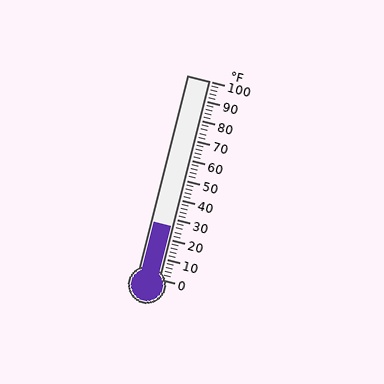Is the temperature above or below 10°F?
The temperature is above 10°F.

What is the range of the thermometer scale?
The thermometer scale ranges from 0°F to 100°F.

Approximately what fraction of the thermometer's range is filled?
The thermometer is filled to approximately 25% of its range.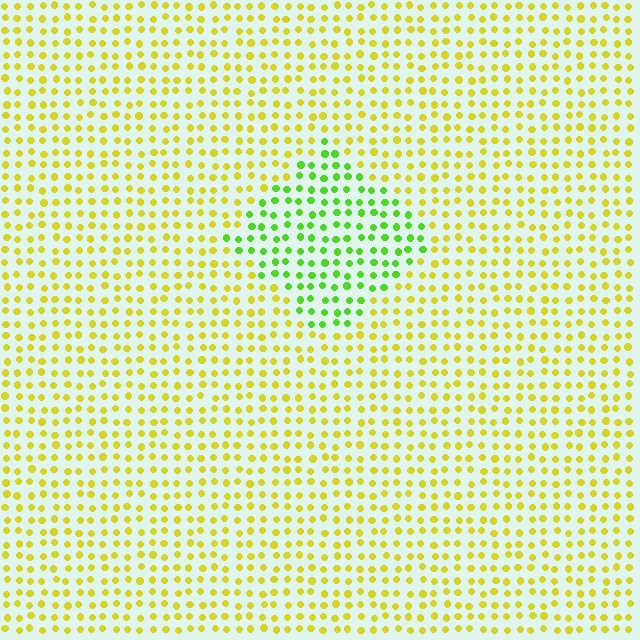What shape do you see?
I see a diamond.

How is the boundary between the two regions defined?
The boundary is defined purely by a slight shift in hue (about 48 degrees). Spacing, size, and orientation are identical on both sides.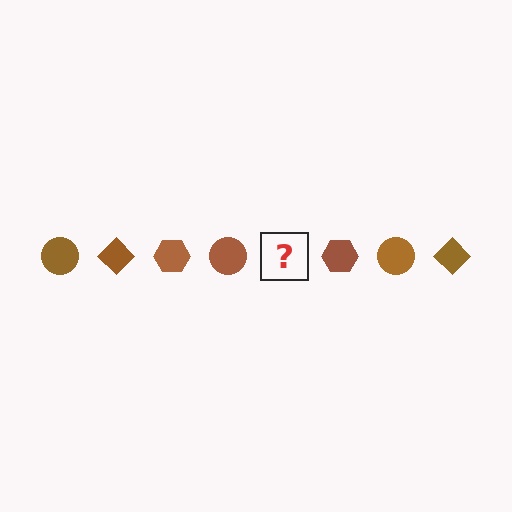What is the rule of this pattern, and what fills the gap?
The rule is that the pattern cycles through circle, diamond, hexagon shapes in brown. The gap should be filled with a brown diamond.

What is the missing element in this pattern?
The missing element is a brown diamond.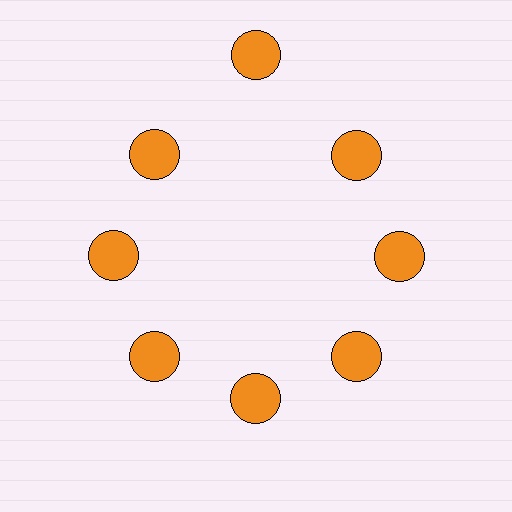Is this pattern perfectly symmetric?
No. The 8 orange circles are arranged in a ring, but one element near the 12 o'clock position is pushed outward from the center, breaking the 8-fold rotational symmetry.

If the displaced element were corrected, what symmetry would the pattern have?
It would have 8-fold rotational symmetry — the pattern would map onto itself every 45 degrees.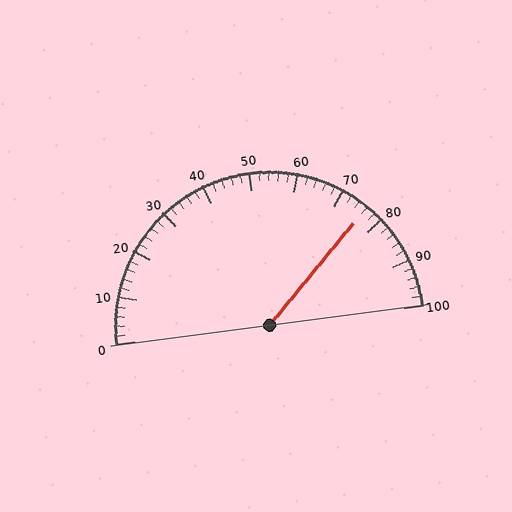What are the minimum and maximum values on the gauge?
The gauge ranges from 0 to 100.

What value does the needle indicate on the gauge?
The needle indicates approximately 76.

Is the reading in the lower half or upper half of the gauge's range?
The reading is in the upper half of the range (0 to 100).